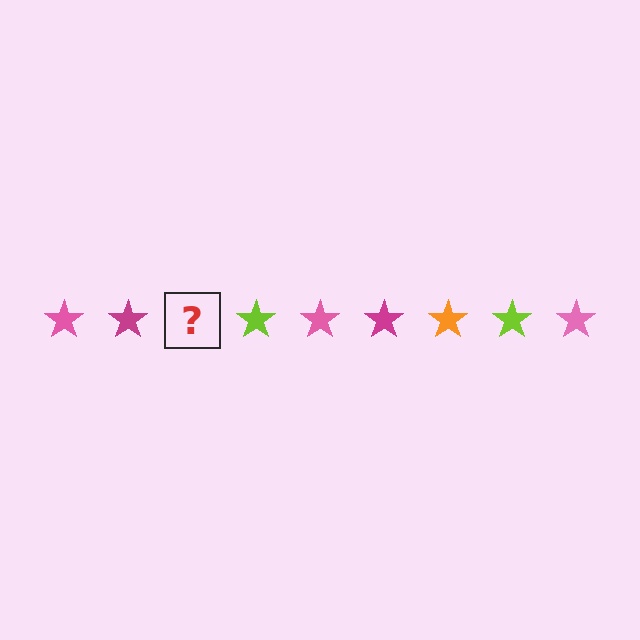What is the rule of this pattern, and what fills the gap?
The rule is that the pattern cycles through pink, magenta, orange, lime stars. The gap should be filled with an orange star.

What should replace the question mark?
The question mark should be replaced with an orange star.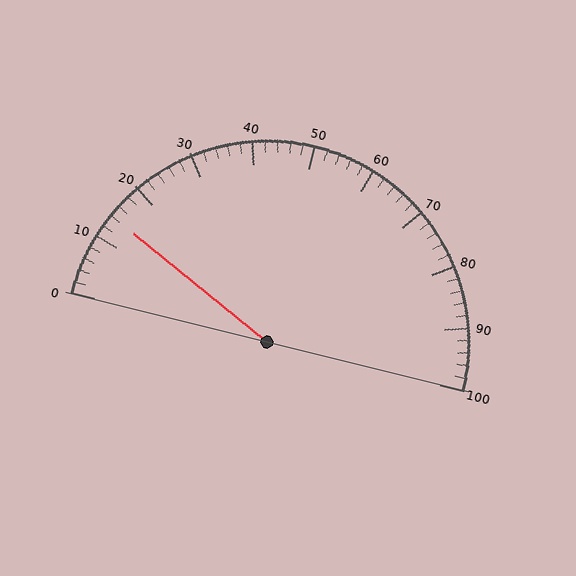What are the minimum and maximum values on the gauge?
The gauge ranges from 0 to 100.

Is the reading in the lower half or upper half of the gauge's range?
The reading is in the lower half of the range (0 to 100).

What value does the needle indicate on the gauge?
The needle indicates approximately 14.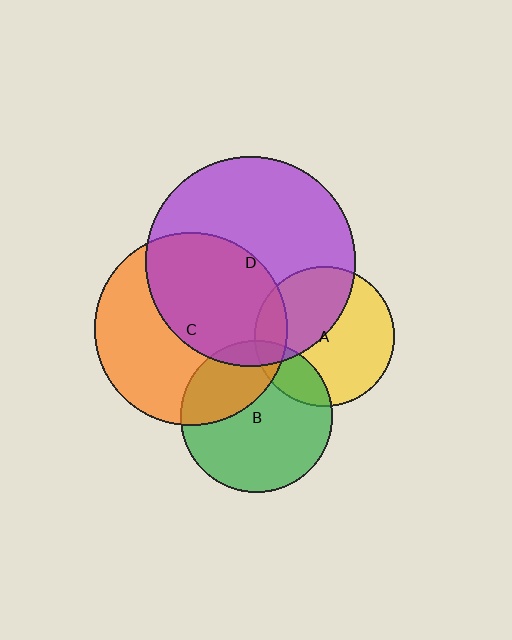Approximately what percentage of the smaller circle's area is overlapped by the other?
Approximately 50%.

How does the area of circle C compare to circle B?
Approximately 1.6 times.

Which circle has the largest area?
Circle D (purple).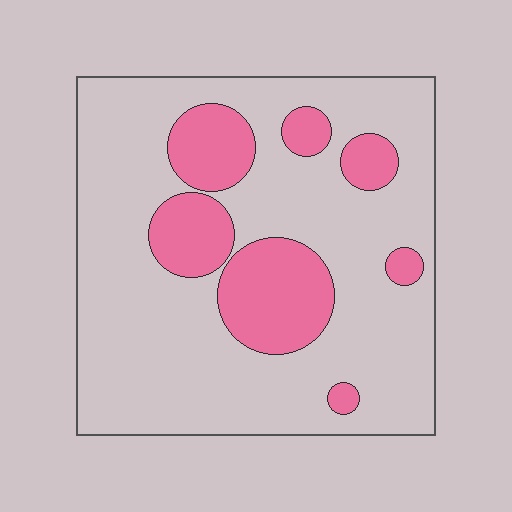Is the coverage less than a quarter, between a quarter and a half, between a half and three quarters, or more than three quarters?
Less than a quarter.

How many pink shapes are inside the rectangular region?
7.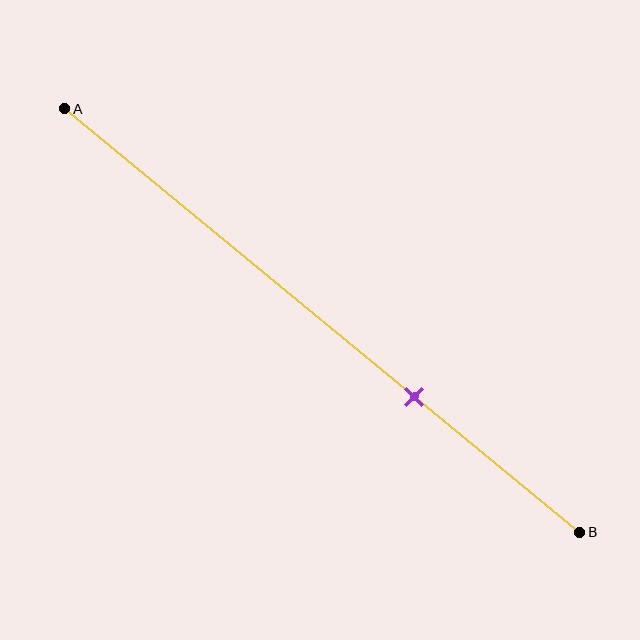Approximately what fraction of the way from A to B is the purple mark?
The purple mark is approximately 70% of the way from A to B.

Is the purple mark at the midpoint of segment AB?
No, the mark is at about 70% from A, not at the 50% midpoint.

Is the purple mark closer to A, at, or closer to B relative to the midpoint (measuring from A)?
The purple mark is closer to point B than the midpoint of segment AB.